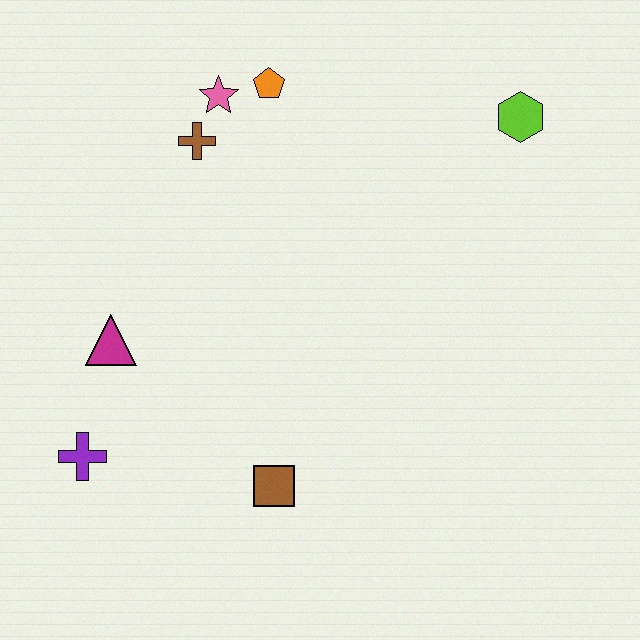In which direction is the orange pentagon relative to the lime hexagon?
The orange pentagon is to the left of the lime hexagon.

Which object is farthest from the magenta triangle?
The lime hexagon is farthest from the magenta triangle.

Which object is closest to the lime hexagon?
The orange pentagon is closest to the lime hexagon.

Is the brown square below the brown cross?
Yes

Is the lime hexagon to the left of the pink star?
No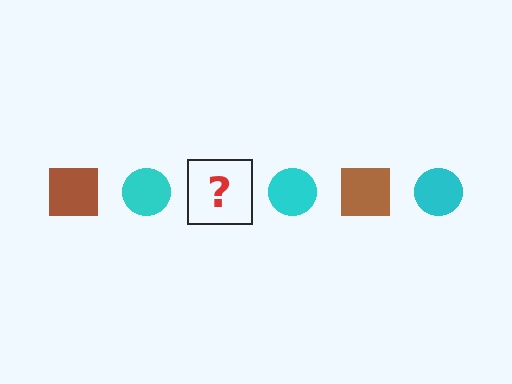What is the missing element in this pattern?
The missing element is a brown square.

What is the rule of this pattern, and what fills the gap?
The rule is that the pattern alternates between brown square and cyan circle. The gap should be filled with a brown square.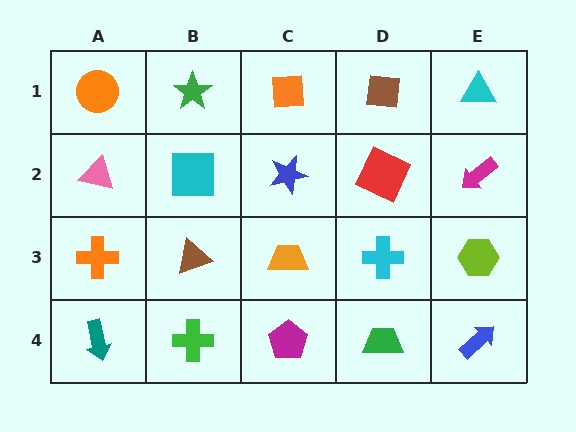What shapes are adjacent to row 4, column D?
A cyan cross (row 3, column D), a magenta pentagon (row 4, column C), a blue arrow (row 4, column E).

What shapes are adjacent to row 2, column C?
An orange square (row 1, column C), an orange trapezoid (row 3, column C), a cyan square (row 2, column B), a red square (row 2, column D).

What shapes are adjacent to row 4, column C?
An orange trapezoid (row 3, column C), a green cross (row 4, column B), a green trapezoid (row 4, column D).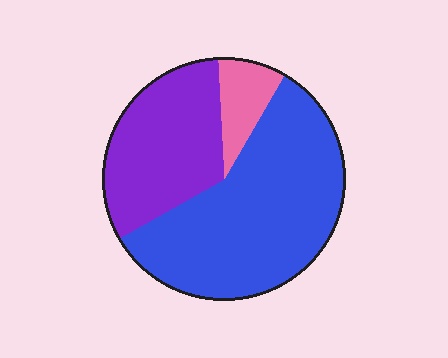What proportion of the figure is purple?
Purple takes up between a quarter and a half of the figure.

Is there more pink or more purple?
Purple.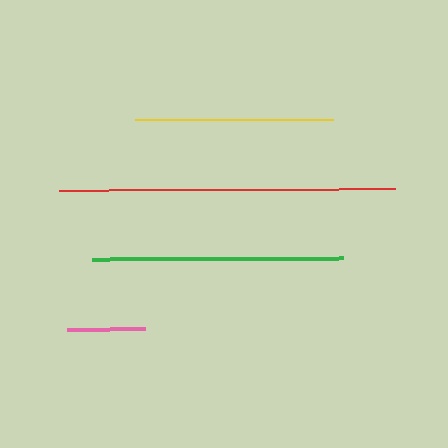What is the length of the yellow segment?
The yellow segment is approximately 198 pixels long.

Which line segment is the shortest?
The pink line is the shortest at approximately 78 pixels.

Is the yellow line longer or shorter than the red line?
The red line is longer than the yellow line.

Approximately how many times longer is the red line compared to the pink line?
The red line is approximately 4.3 times the length of the pink line.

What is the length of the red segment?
The red segment is approximately 336 pixels long.